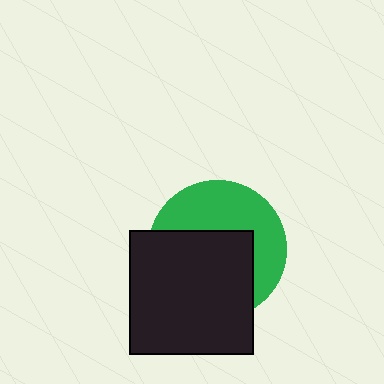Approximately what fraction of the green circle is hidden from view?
Roughly 55% of the green circle is hidden behind the black square.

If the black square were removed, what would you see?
You would see the complete green circle.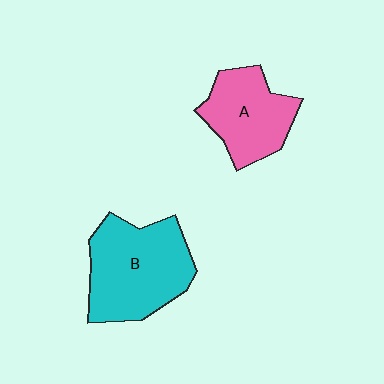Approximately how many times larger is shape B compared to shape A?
Approximately 1.4 times.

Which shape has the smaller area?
Shape A (pink).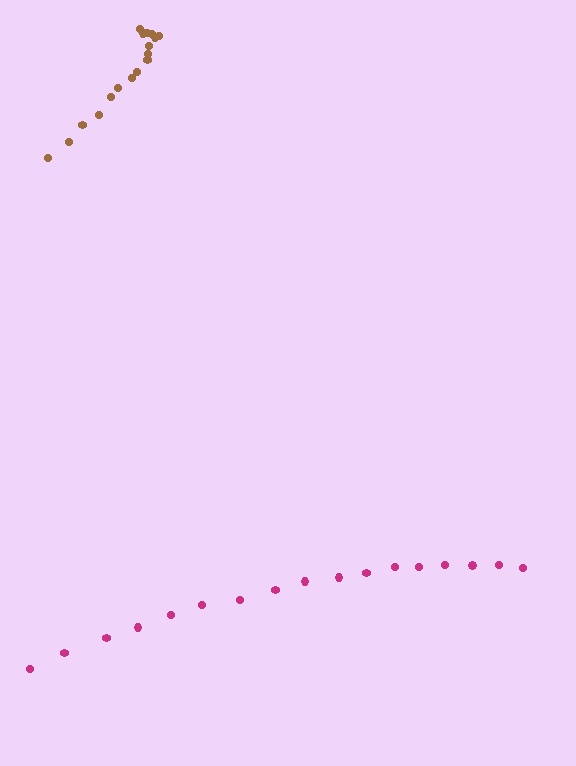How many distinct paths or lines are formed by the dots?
There are 2 distinct paths.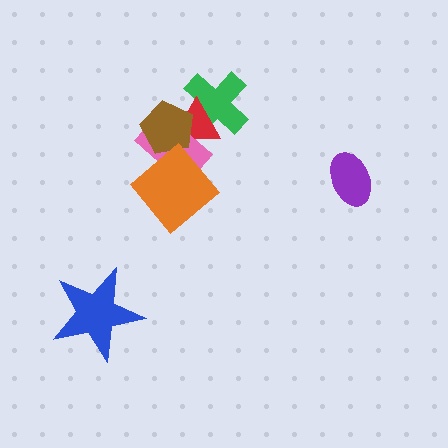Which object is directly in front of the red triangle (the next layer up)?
The pink rectangle is directly in front of the red triangle.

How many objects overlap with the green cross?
3 objects overlap with the green cross.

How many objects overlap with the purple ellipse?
0 objects overlap with the purple ellipse.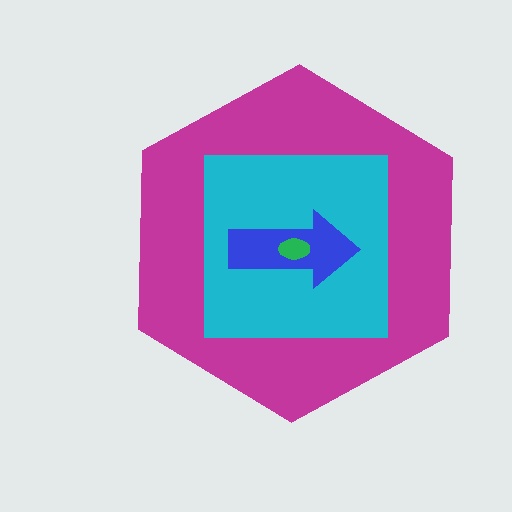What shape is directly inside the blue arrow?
The green ellipse.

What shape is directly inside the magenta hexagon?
The cyan square.